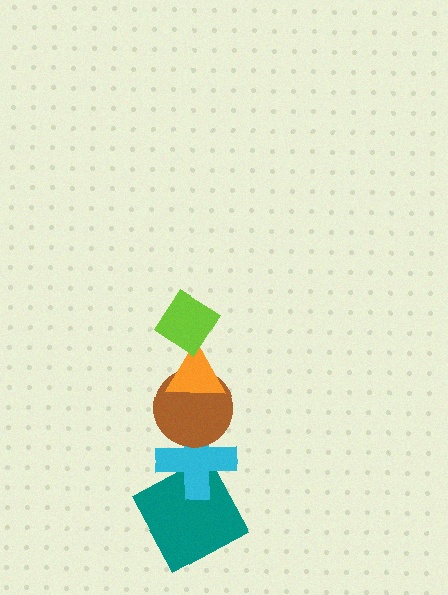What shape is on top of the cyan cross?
The brown circle is on top of the cyan cross.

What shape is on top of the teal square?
The cyan cross is on top of the teal square.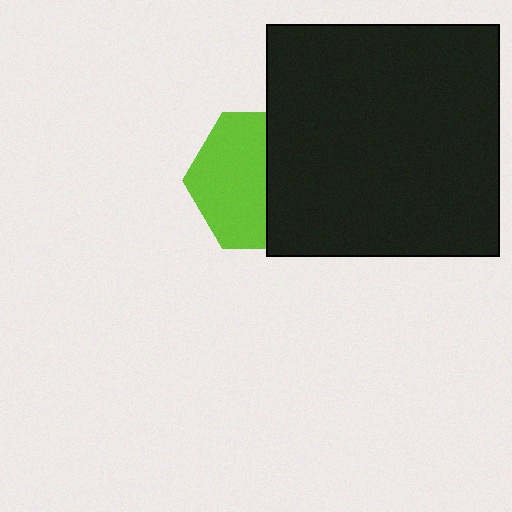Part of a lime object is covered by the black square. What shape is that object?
It is a hexagon.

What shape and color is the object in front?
The object in front is a black square.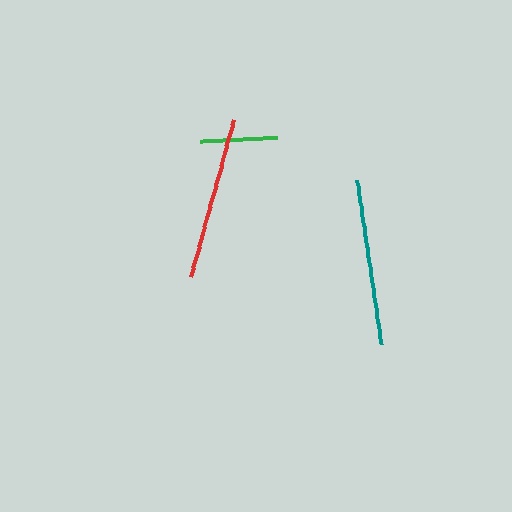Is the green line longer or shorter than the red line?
The red line is longer than the green line.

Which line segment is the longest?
The teal line is the longest at approximately 165 pixels.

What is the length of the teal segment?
The teal segment is approximately 165 pixels long.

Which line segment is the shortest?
The green line is the shortest at approximately 78 pixels.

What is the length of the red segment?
The red segment is approximately 163 pixels long.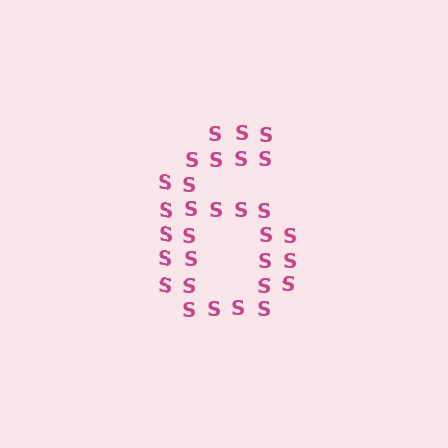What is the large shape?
The large shape is the digit 6.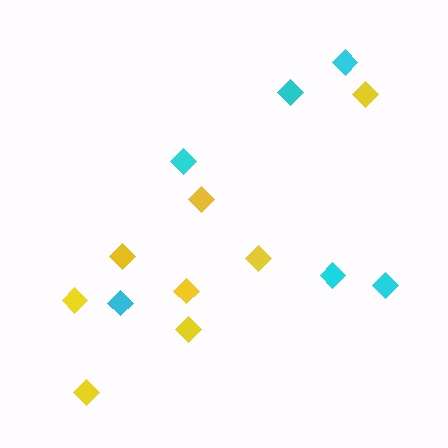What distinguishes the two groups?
There are 2 groups: one group of cyan diamonds (6) and one group of yellow diamonds (8).